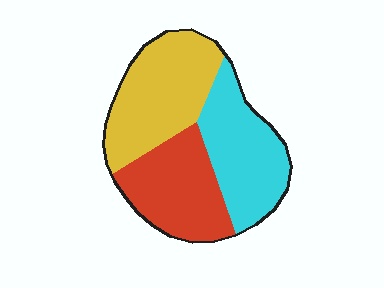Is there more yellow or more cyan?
Yellow.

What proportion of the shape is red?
Red covers about 30% of the shape.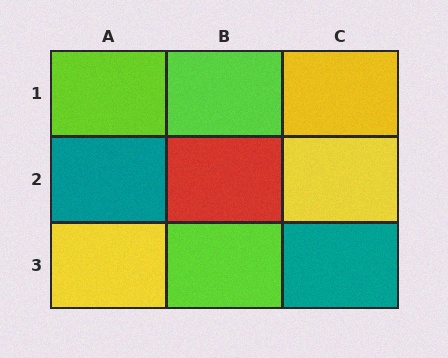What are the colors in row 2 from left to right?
Teal, red, yellow.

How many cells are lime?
3 cells are lime.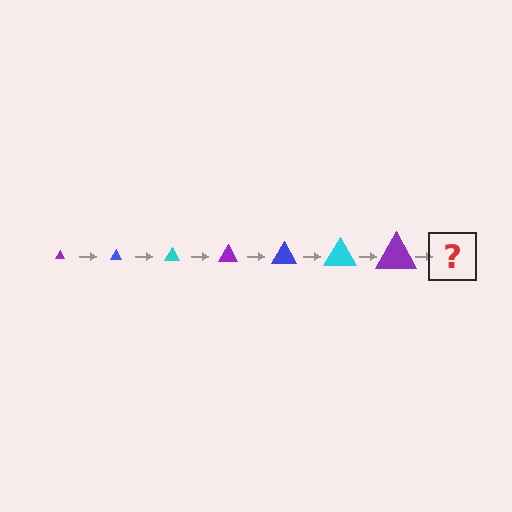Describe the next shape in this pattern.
It should be a blue triangle, larger than the previous one.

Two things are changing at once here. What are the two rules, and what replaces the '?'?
The two rules are that the triangle grows larger each step and the color cycles through purple, blue, and cyan. The '?' should be a blue triangle, larger than the previous one.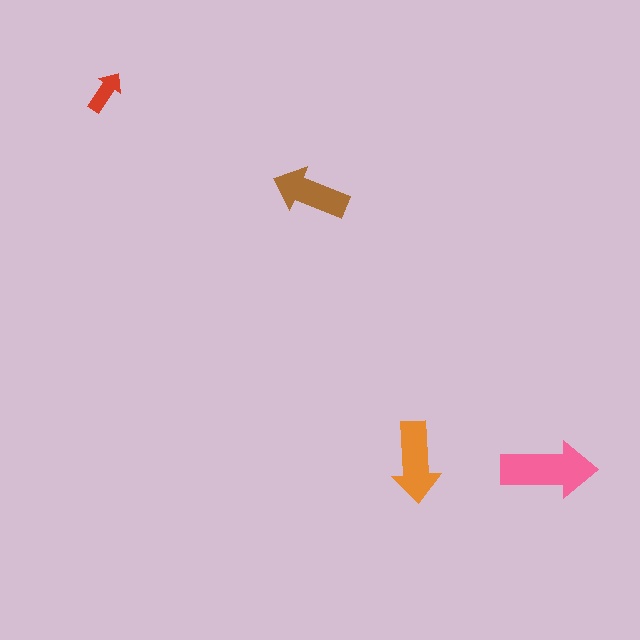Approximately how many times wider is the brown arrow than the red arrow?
About 2 times wider.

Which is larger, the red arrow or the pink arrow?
The pink one.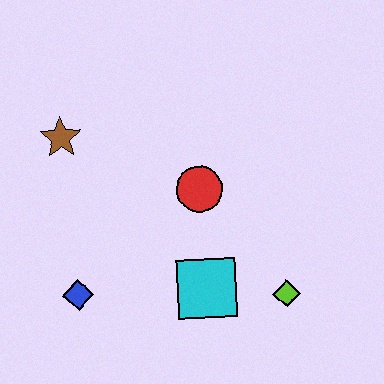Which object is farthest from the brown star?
The lime diamond is farthest from the brown star.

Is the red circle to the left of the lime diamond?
Yes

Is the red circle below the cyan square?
No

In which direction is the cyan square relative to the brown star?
The cyan square is below the brown star.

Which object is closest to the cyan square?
The lime diamond is closest to the cyan square.